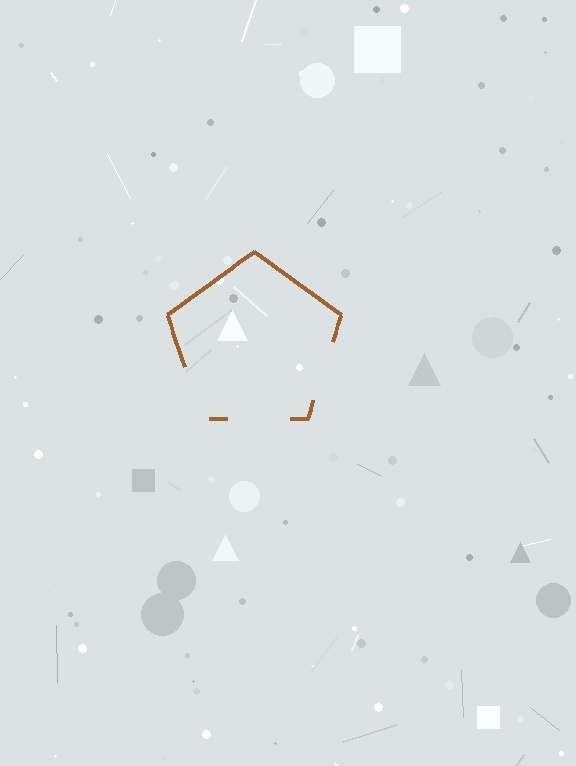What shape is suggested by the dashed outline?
The dashed outline suggests a pentagon.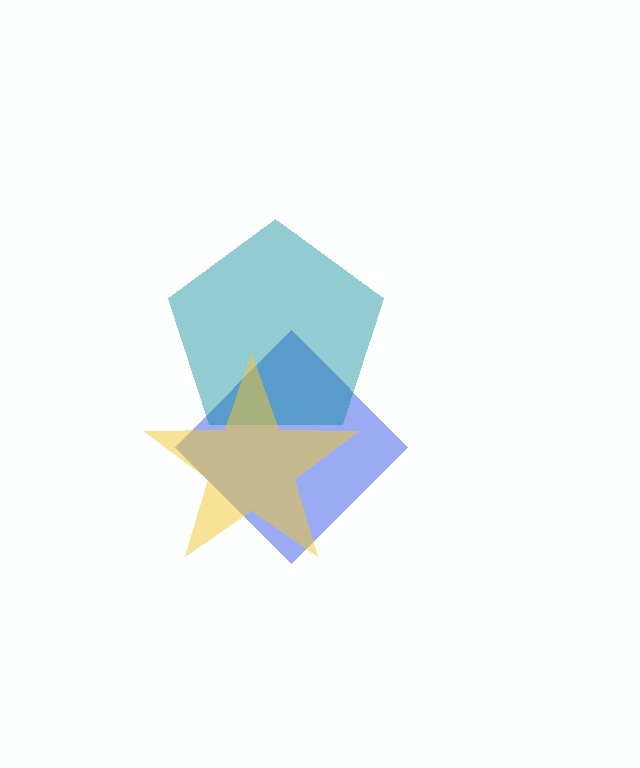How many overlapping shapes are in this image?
There are 3 overlapping shapes in the image.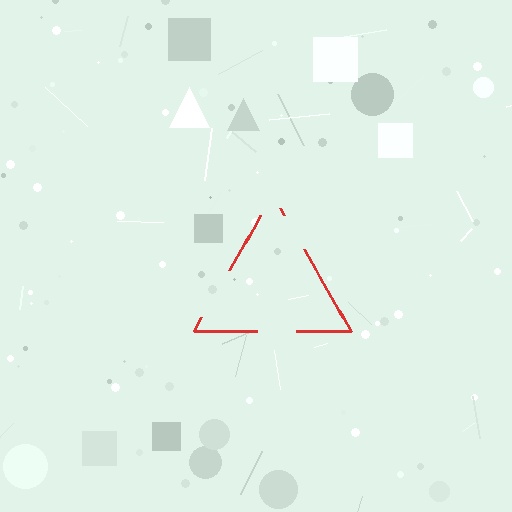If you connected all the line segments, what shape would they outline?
They would outline a triangle.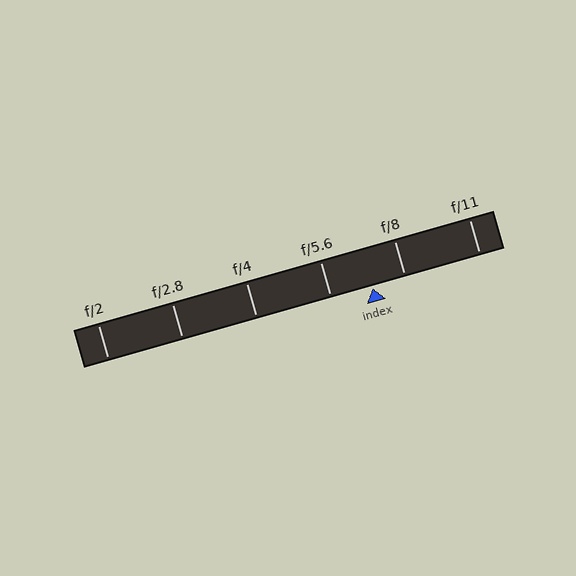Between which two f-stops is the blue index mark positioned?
The index mark is between f/5.6 and f/8.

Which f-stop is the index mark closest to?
The index mark is closest to f/8.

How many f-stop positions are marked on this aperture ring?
There are 6 f-stop positions marked.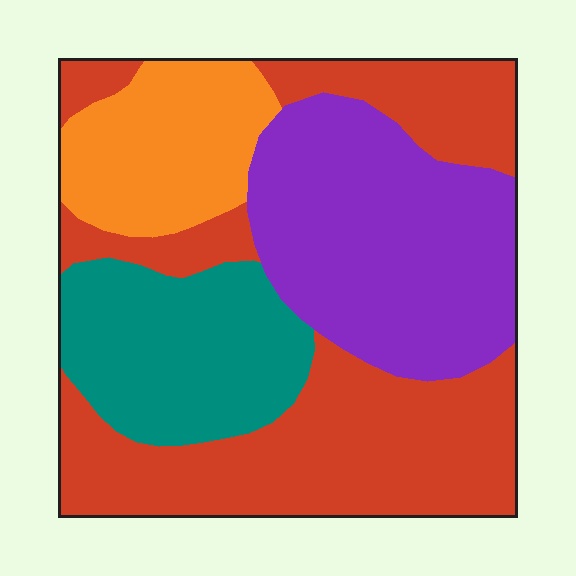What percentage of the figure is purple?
Purple takes up about one quarter (1/4) of the figure.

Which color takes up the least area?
Orange, at roughly 15%.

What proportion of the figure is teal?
Teal covers roughly 20% of the figure.